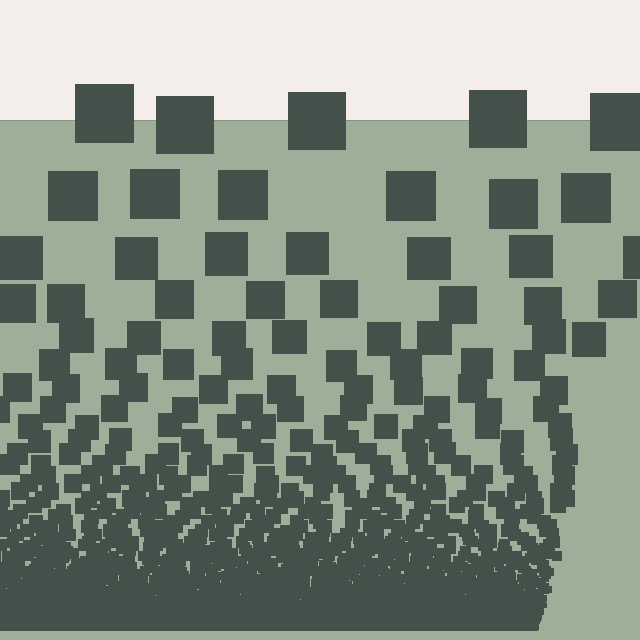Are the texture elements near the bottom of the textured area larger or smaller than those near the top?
Smaller. The gradient is inverted — elements near the bottom are smaller and denser.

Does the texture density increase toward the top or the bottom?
Density increases toward the bottom.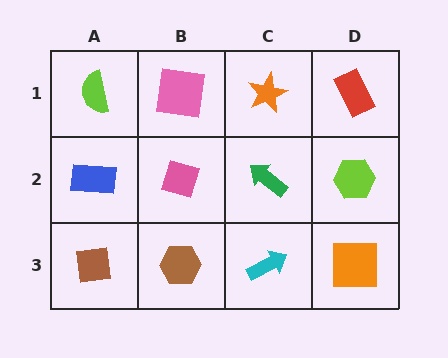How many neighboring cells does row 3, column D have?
2.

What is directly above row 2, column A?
A lime semicircle.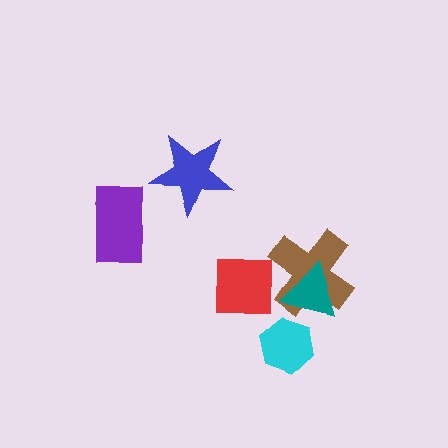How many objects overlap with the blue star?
0 objects overlap with the blue star.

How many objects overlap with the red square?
0 objects overlap with the red square.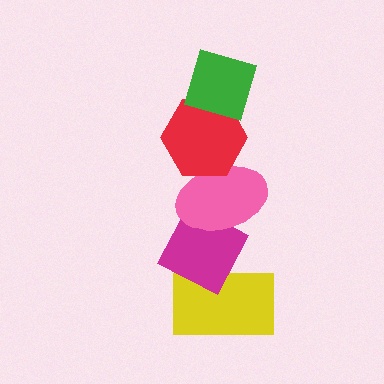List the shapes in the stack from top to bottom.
From top to bottom: the green diamond, the red hexagon, the pink ellipse, the magenta diamond, the yellow rectangle.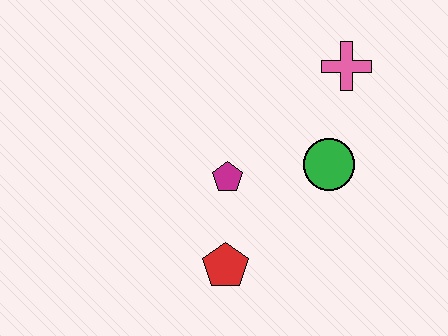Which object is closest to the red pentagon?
The magenta pentagon is closest to the red pentagon.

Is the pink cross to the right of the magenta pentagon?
Yes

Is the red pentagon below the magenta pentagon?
Yes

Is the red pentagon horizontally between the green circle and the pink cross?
No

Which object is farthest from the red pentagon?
The pink cross is farthest from the red pentagon.